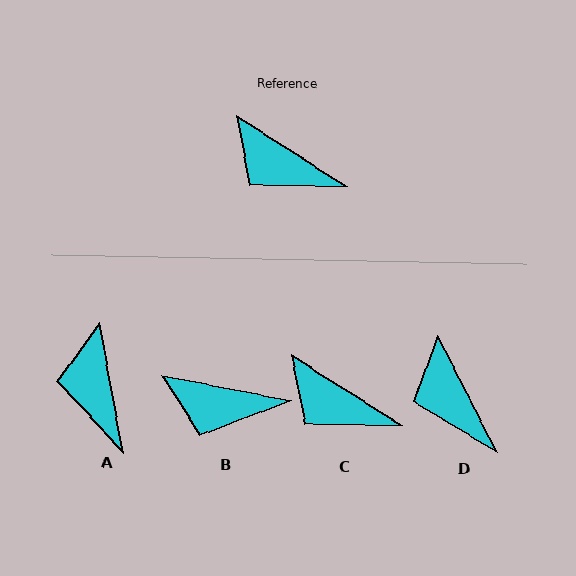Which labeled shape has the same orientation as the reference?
C.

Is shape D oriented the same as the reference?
No, it is off by about 31 degrees.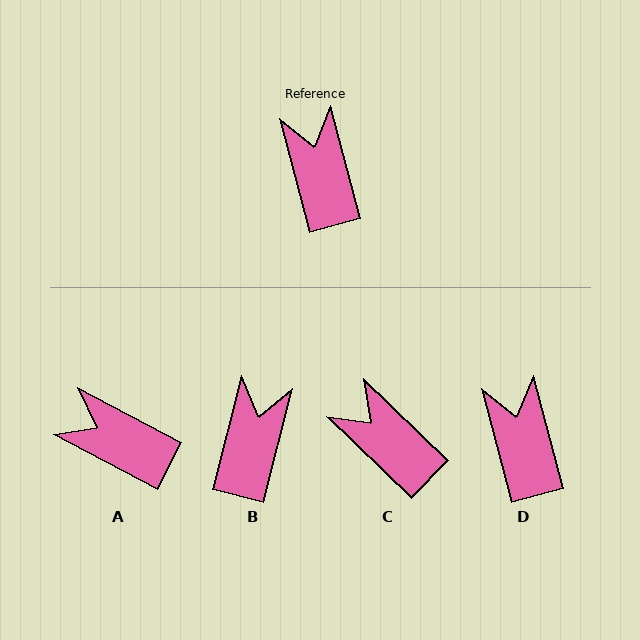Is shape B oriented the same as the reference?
No, it is off by about 29 degrees.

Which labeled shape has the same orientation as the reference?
D.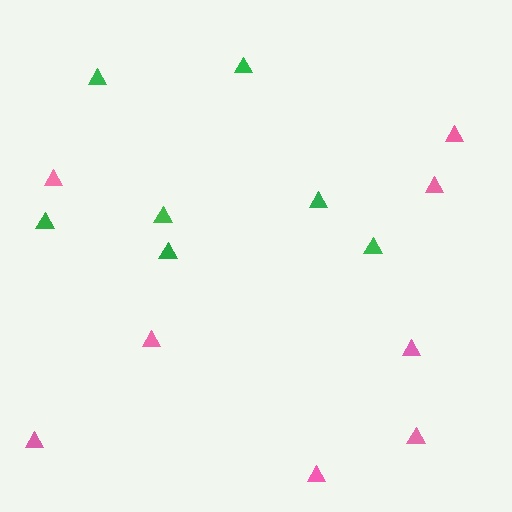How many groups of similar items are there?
There are 2 groups: one group of green triangles (7) and one group of pink triangles (8).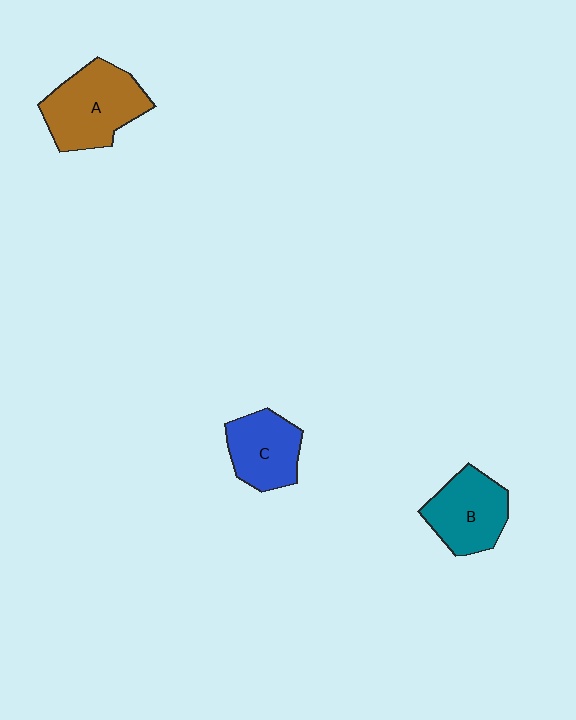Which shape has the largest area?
Shape A (brown).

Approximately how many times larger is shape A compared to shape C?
Approximately 1.4 times.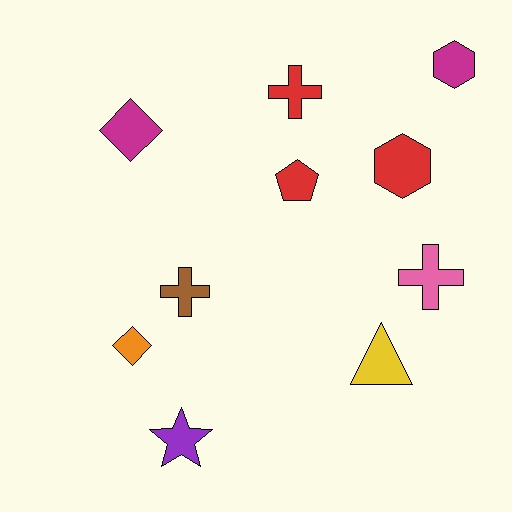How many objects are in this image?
There are 10 objects.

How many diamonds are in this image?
There are 2 diamonds.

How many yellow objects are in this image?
There is 1 yellow object.